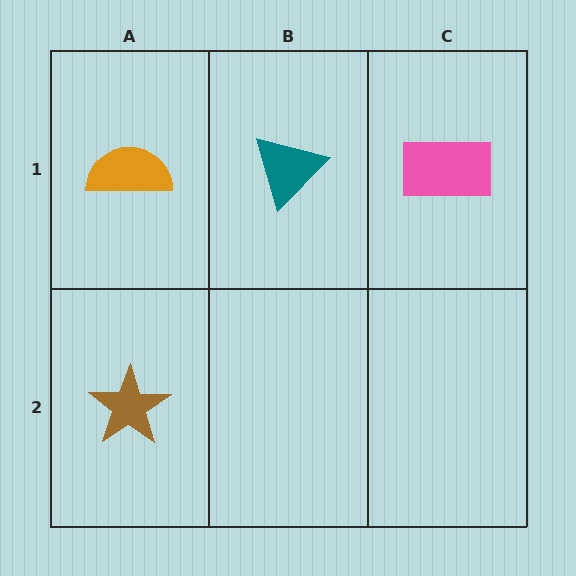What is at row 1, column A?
An orange semicircle.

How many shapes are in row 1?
3 shapes.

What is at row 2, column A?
A brown star.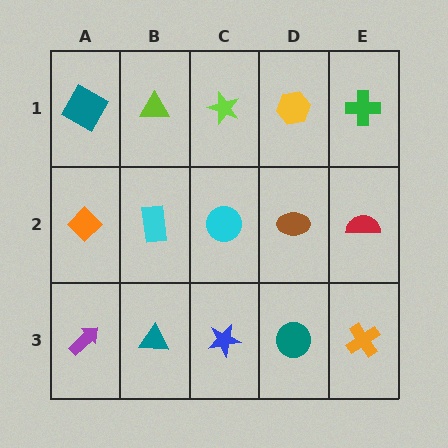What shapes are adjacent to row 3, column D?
A brown ellipse (row 2, column D), a blue star (row 3, column C), an orange cross (row 3, column E).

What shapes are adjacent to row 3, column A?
An orange diamond (row 2, column A), a teal triangle (row 3, column B).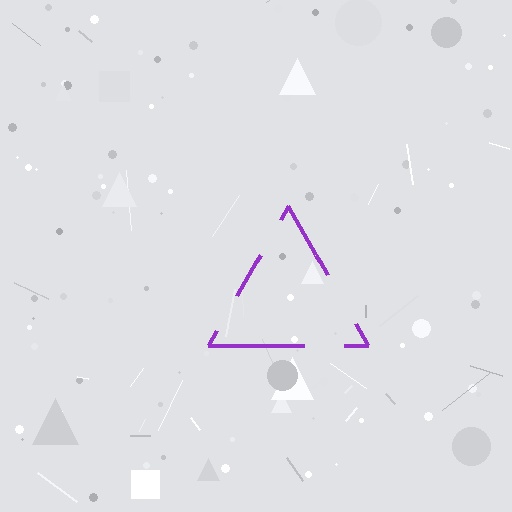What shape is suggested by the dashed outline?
The dashed outline suggests a triangle.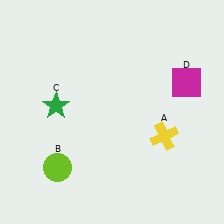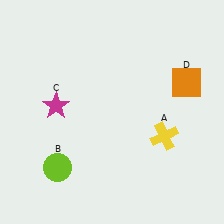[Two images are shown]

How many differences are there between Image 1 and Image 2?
There are 2 differences between the two images.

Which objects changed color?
C changed from green to magenta. D changed from magenta to orange.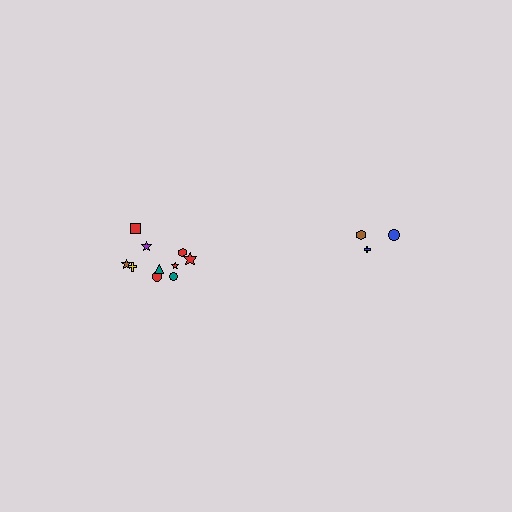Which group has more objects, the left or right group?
The left group.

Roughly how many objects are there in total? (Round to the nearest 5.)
Roughly 15 objects in total.